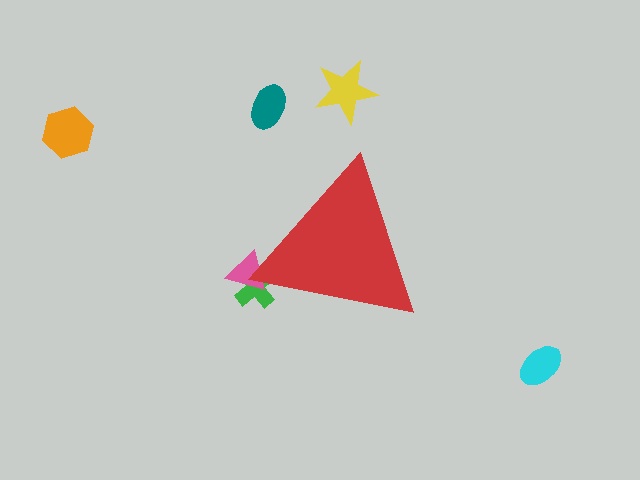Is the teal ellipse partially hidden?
No, the teal ellipse is fully visible.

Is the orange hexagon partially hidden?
No, the orange hexagon is fully visible.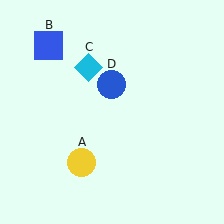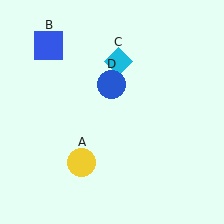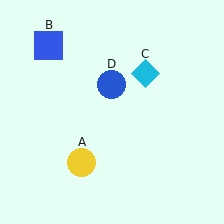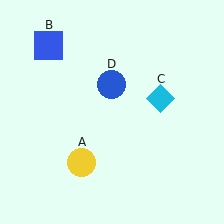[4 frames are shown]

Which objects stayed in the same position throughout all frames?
Yellow circle (object A) and blue square (object B) and blue circle (object D) remained stationary.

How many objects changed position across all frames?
1 object changed position: cyan diamond (object C).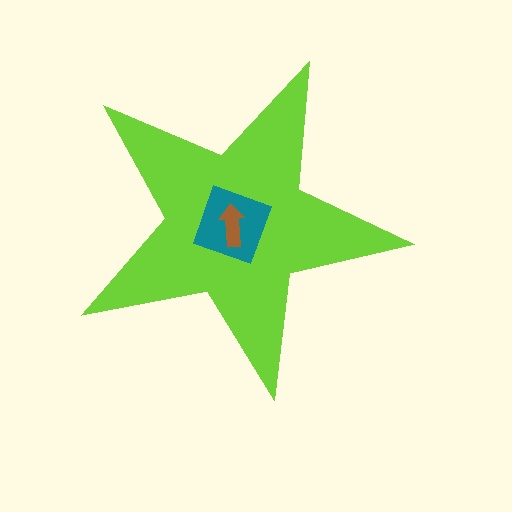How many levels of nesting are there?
3.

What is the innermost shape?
The brown arrow.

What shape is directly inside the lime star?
The teal square.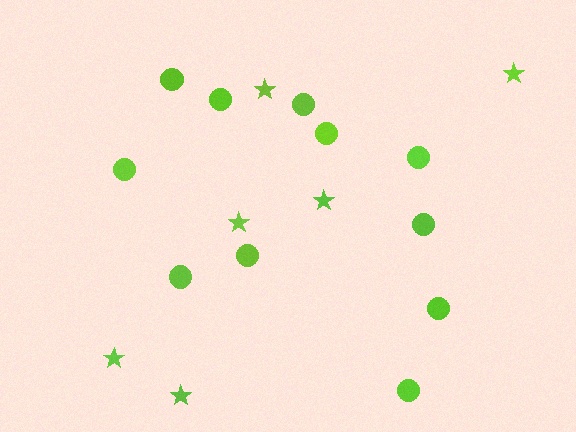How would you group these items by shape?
There are 2 groups: one group of circles (11) and one group of stars (6).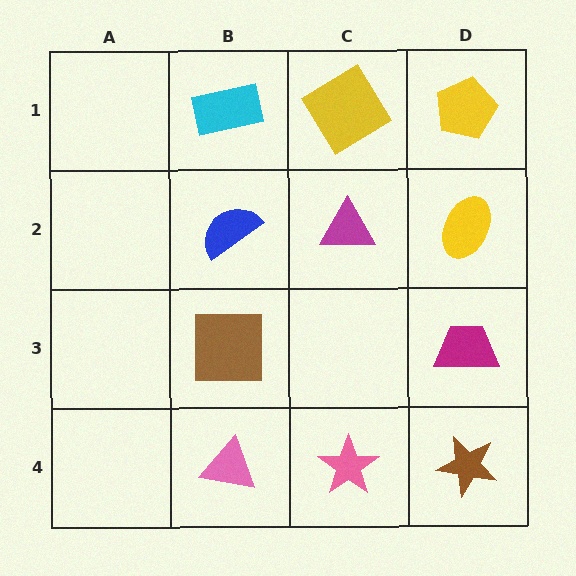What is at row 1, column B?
A cyan rectangle.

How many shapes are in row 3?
2 shapes.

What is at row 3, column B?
A brown square.